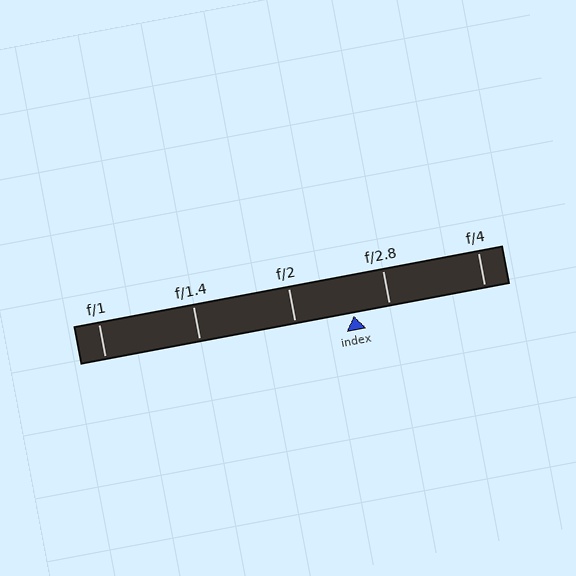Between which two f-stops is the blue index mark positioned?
The index mark is between f/2 and f/2.8.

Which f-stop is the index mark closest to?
The index mark is closest to f/2.8.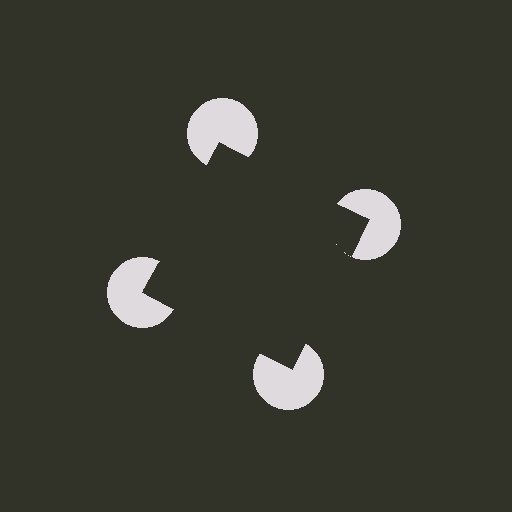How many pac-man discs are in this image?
There are 4 — one at each vertex of the illusory square.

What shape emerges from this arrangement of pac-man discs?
An illusory square — its edges are inferred from the aligned wedge cuts in the pac-man discs, not physically drawn.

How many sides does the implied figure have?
4 sides.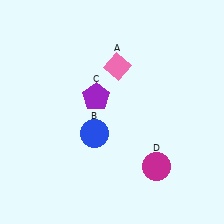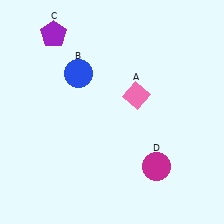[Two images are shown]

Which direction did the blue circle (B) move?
The blue circle (B) moved up.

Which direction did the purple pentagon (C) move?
The purple pentagon (C) moved up.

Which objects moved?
The objects that moved are: the pink diamond (A), the blue circle (B), the purple pentagon (C).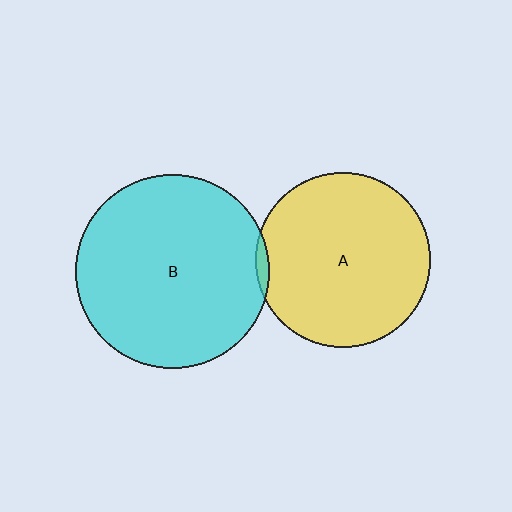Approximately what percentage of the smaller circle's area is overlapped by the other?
Approximately 5%.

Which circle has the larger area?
Circle B (cyan).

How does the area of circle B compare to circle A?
Approximately 1.2 times.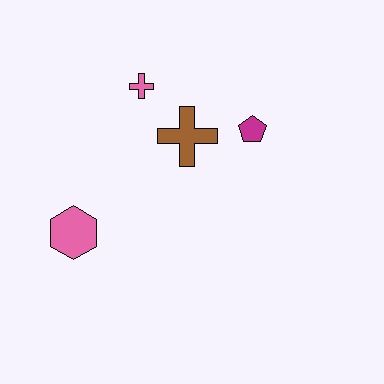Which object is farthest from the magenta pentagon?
The pink hexagon is farthest from the magenta pentagon.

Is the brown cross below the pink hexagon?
No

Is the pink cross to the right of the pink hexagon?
Yes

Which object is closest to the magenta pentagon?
The brown cross is closest to the magenta pentagon.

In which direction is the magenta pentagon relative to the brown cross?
The magenta pentagon is to the right of the brown cross.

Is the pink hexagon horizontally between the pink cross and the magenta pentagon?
No